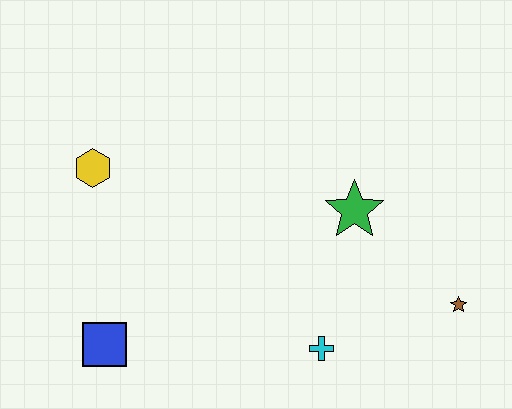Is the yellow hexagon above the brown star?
Yes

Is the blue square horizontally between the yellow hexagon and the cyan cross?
Yes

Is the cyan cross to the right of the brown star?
No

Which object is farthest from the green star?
The blue square is farthest from the green star.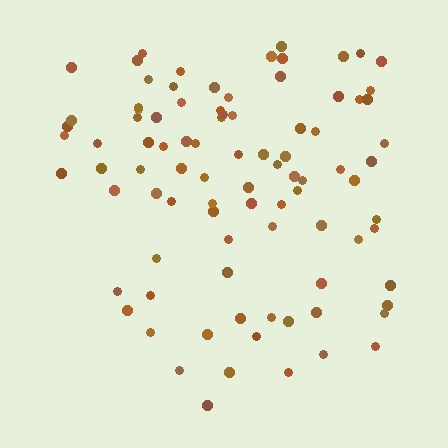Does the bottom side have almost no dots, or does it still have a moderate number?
Still a moderate number, just noticeably fewer than the top.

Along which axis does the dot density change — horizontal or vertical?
Vertical.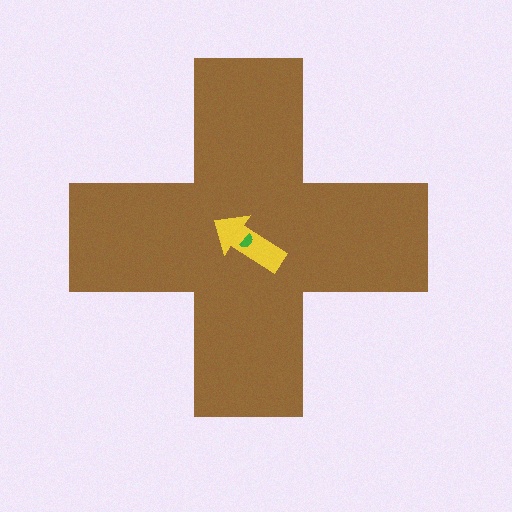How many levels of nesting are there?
3.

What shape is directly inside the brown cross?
The yellow arrow.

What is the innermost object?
The green semicircle.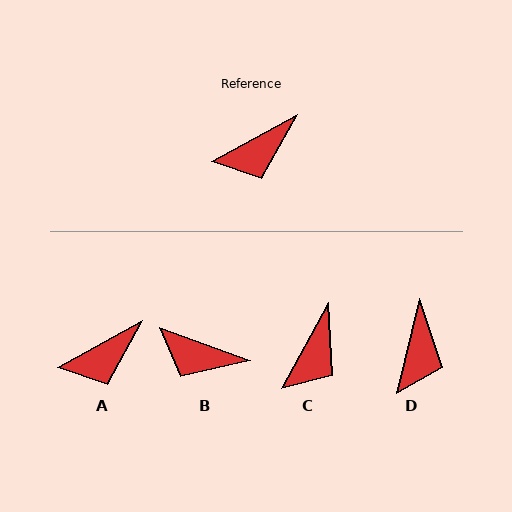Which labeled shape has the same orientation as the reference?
A.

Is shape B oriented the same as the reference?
No, it is off by about 49 degrees.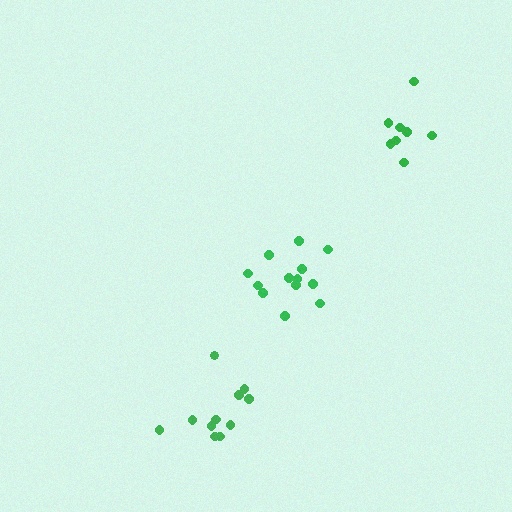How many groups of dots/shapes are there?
There are 3 groups.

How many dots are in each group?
Group 1: 11 dots, Group 2: 8 dots, Group 3: 13 dots (32 total).